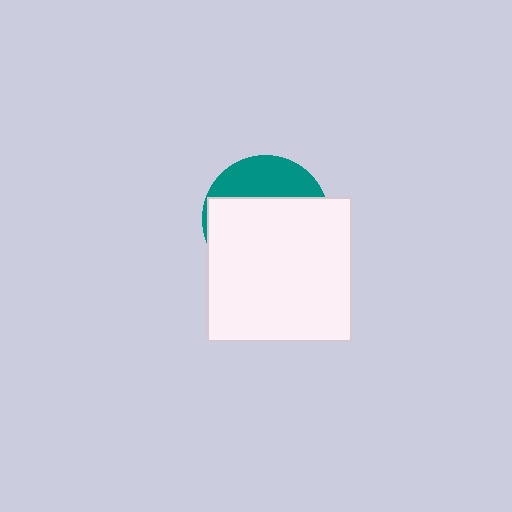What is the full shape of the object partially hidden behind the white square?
The partially hidden object is a teal circle.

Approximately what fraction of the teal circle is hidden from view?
Roughly 69% of the teal circle is hidden behind the white square.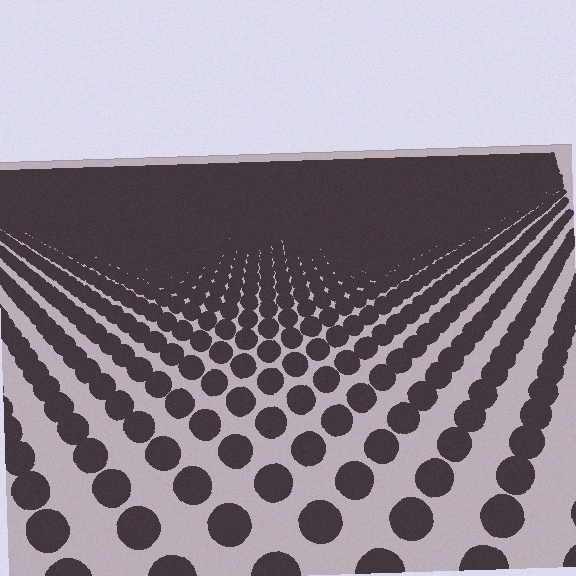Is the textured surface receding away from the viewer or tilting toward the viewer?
The surface is receding away from the viewer. Texture elements get smaller and denser toward the top.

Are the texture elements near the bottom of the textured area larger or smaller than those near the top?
Larger. Near the bottom, elements are closer to the viewer and appear at a bigger on-screen size.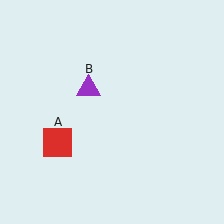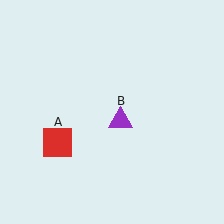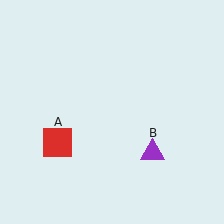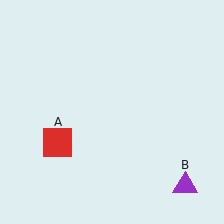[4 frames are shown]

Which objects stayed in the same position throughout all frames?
Red square (object A) remained stationary.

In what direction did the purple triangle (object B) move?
The purple triangle (object B) moved down and to the right.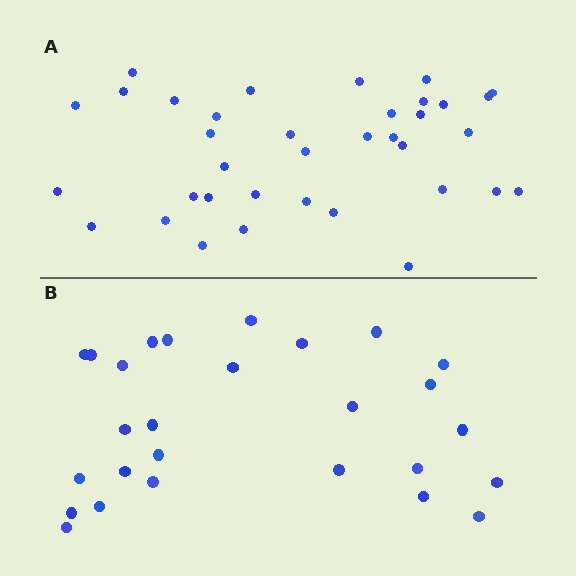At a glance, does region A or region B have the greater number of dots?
Region A (the top region) has more dots.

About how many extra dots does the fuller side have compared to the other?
Region A has roughly 8 or so more dots than region B.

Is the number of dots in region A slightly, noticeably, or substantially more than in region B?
Region A has noticeably more, but not dramatically so. The ratio is roughly 1.3 to 1.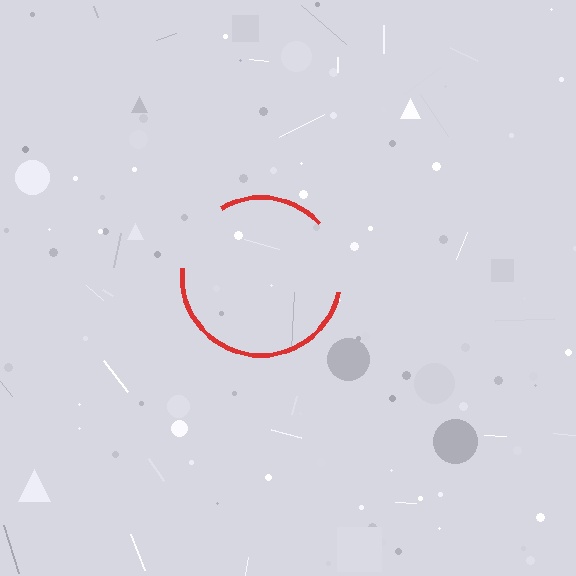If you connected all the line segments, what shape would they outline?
They would outline a circle.